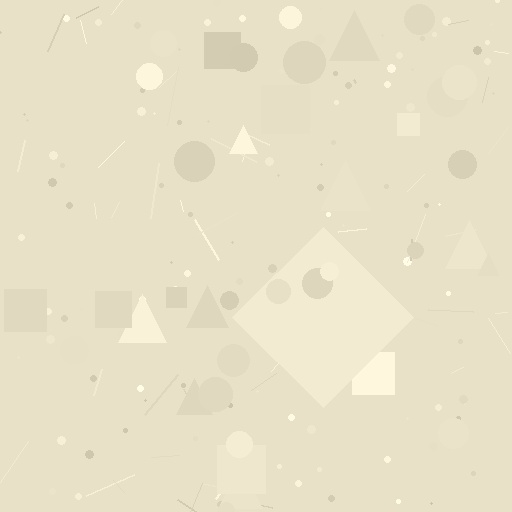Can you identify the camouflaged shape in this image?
The camouflaged shape is a diamond.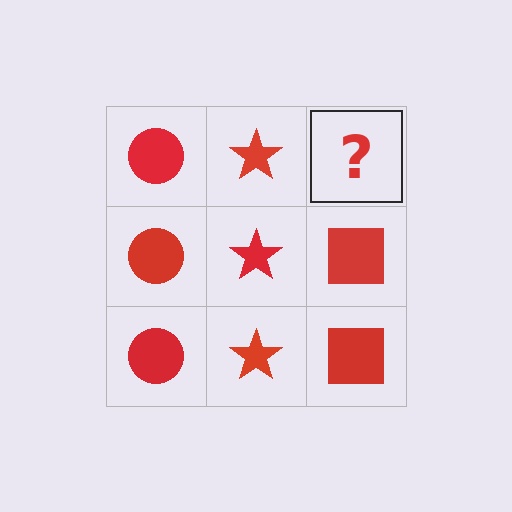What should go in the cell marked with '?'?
The missing cell should contain a red square.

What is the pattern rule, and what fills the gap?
The rule is that each column has a consistent shape. The gap should be filled with a red square.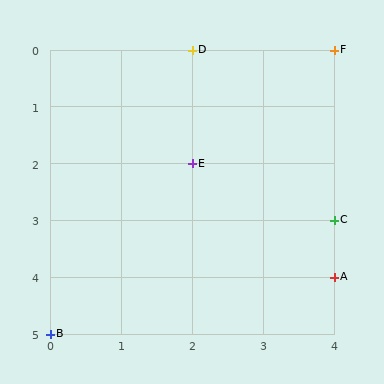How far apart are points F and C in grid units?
Points F and C are 3 rows apart.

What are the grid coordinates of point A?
Point A is at grid coordinates (4, 4).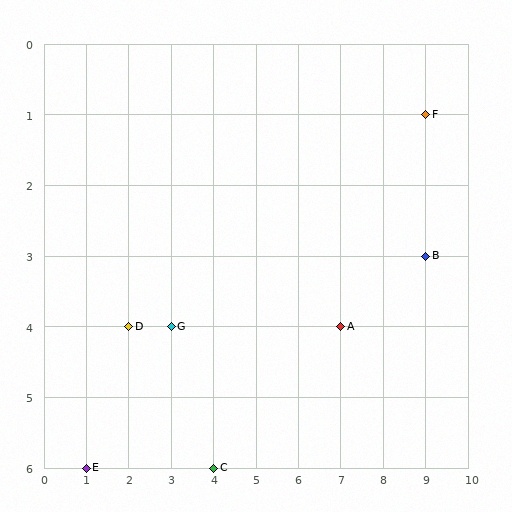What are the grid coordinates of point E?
Point E is at grid coordinates (1, 6).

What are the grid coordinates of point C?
Point C is at grid coordinates (4, 6).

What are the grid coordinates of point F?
Point F is at grid coordinates (9, 1).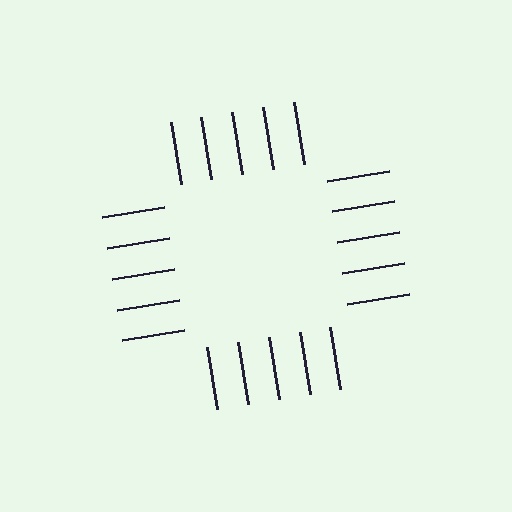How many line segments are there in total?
20 — 5 along each of the 4 edges.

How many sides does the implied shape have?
4 sides — the line-ends trace a square.